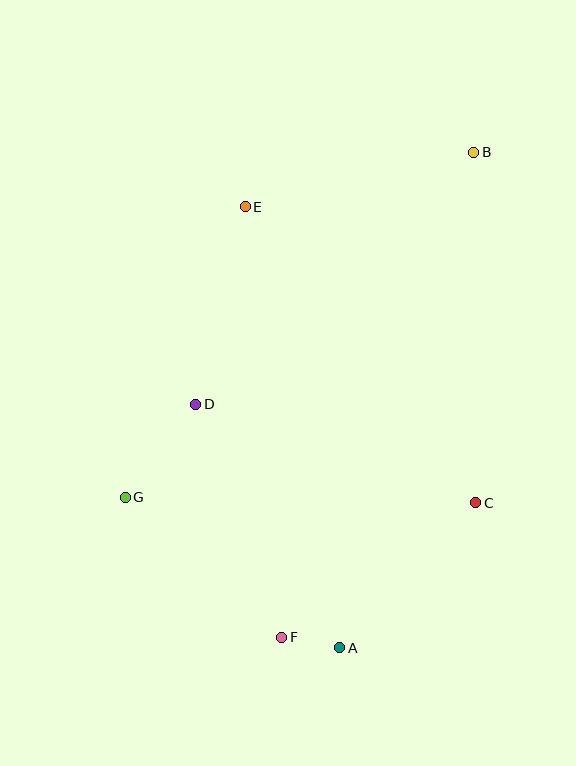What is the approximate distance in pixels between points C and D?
The distance between C and D is approximately 297 pixels.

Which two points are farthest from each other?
Points B and F are farthest from each other.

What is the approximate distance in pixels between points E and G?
The distance between E and G is approximately 314 pixels.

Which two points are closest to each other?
Points A and F are closest to each other.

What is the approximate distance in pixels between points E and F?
The distance between E and F is approximately 432 pixels.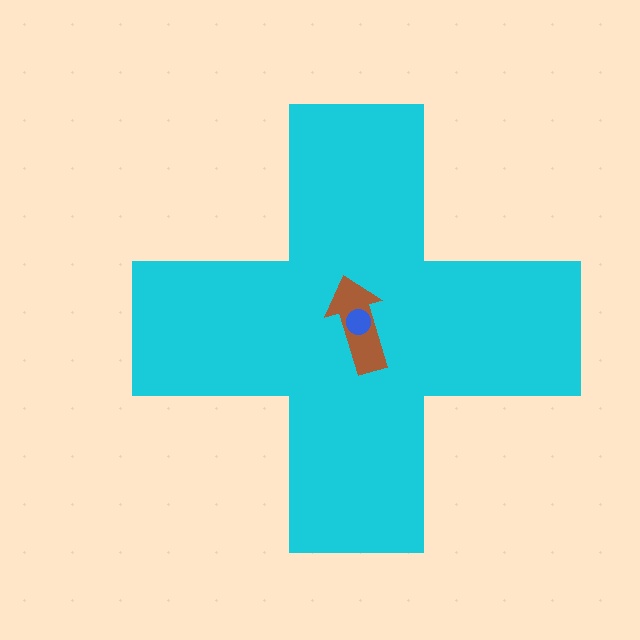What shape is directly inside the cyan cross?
The brown arrow.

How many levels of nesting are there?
3.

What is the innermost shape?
The blue circle.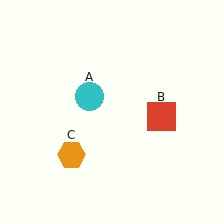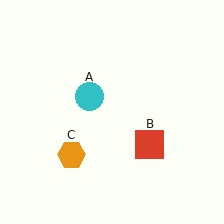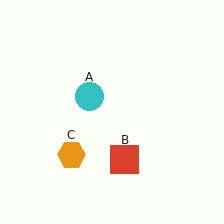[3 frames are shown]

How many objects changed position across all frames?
1 object changed position: red square (object B).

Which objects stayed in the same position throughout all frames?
Cyan circle (object A) and orange hexagon (object C) remained stationary.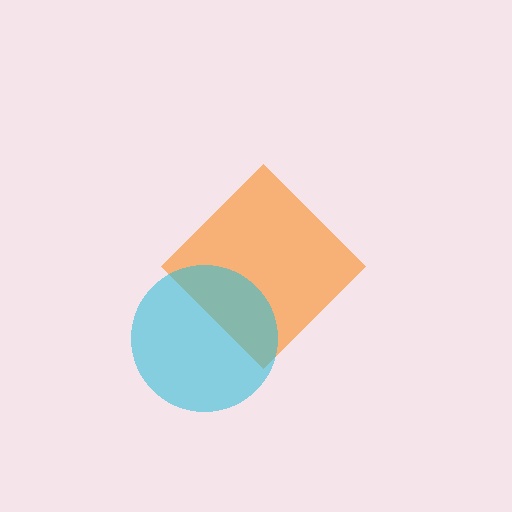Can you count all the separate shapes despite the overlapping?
Yes, there are 2 separate shapes.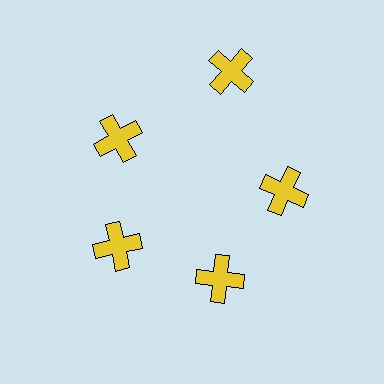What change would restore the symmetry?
The symmetry would be restored by moving it inward, back onto the ring so that all 5 crosses sit at equal angles and equal distance from the center.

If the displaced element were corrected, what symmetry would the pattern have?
It would have 5-fold rotational symmetry — the pattern would map onto itself every 72 degrees.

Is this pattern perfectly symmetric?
No. The 5 yellow crosses are arranged in a ring, but one element near the 1 o'clock position is pushed outward from the center, breaking the 5-fold rotational symmetry.